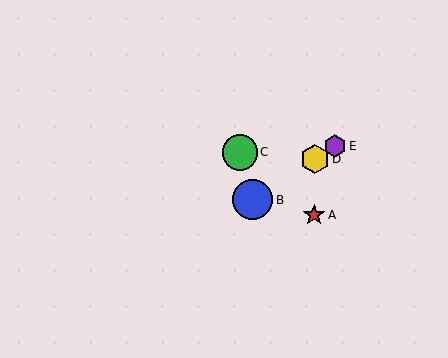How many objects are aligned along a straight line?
3 objects (B, D, E) are aligned along a straight line.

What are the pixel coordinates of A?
Object A is at (314, 215).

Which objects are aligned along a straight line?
Objects B, D, E are aligned along a straight line.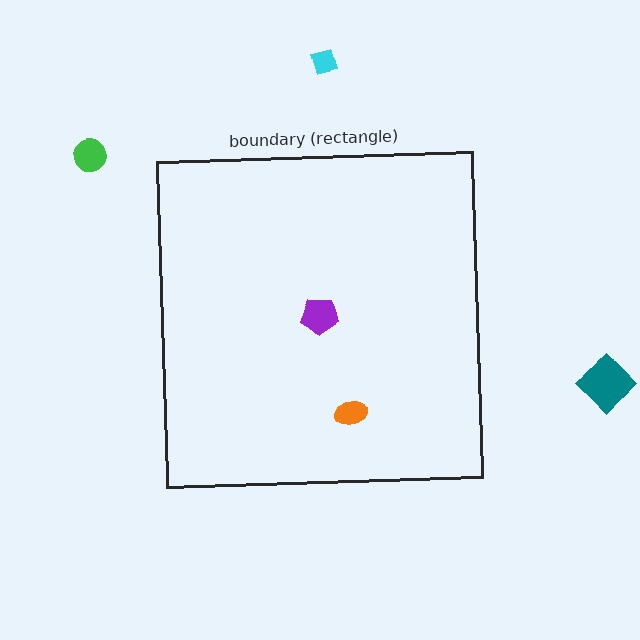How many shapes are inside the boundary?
2 inside, 3 outside.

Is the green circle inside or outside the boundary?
Outside.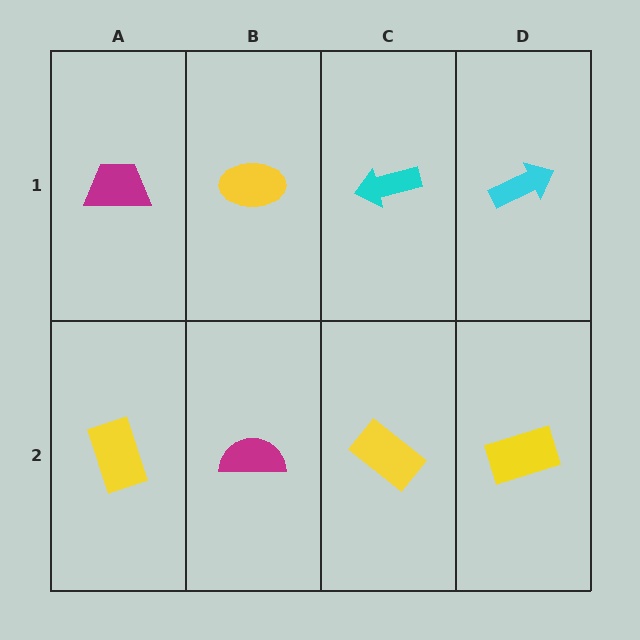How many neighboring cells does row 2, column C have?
3.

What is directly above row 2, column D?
A cyan arrow.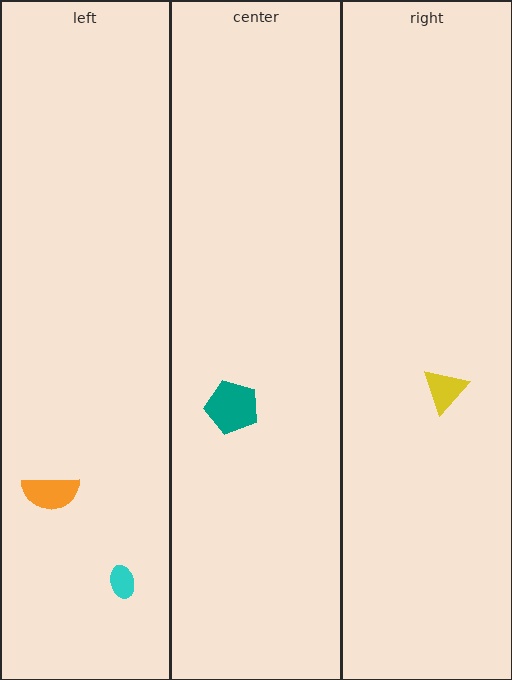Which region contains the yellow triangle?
The right region.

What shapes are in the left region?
The cyan ellipse, the orange semicircle.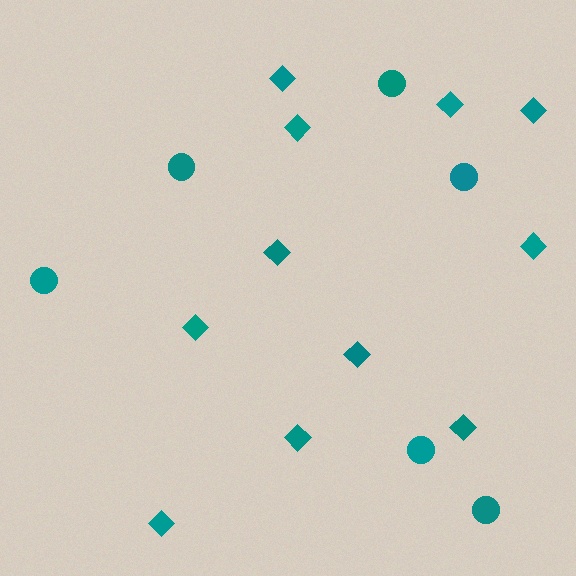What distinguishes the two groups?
There are 2 groups: one group of circles (6) and one group of diamonds (11).